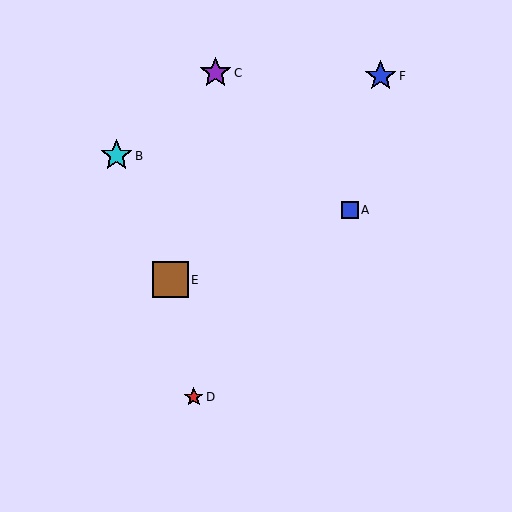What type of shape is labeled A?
Shape A is a blue square.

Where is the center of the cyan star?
The center of the cyan star is at (117, 156).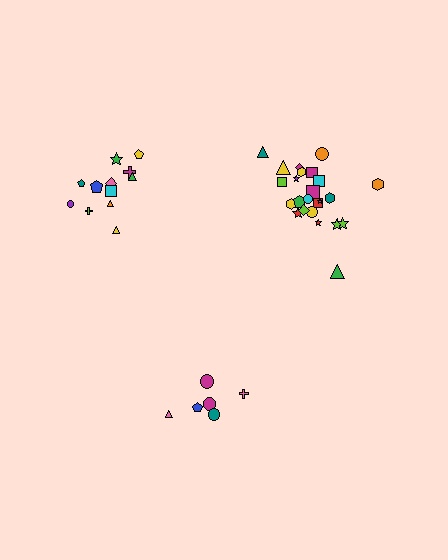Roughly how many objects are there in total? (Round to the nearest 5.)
Roughly 45 objects in total.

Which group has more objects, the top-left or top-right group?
The top-right group.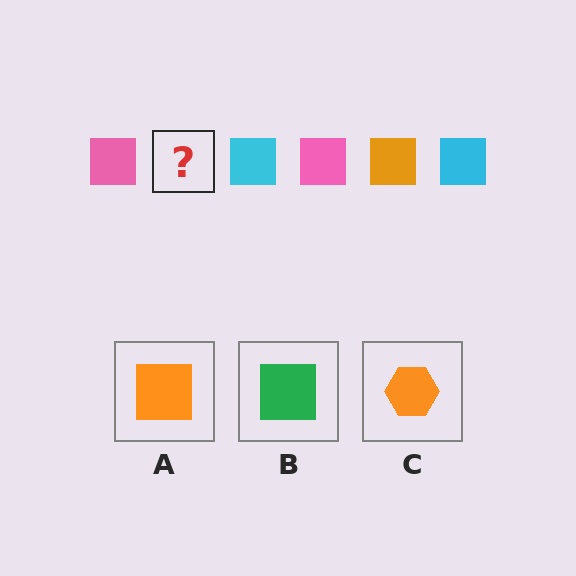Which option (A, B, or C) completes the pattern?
A.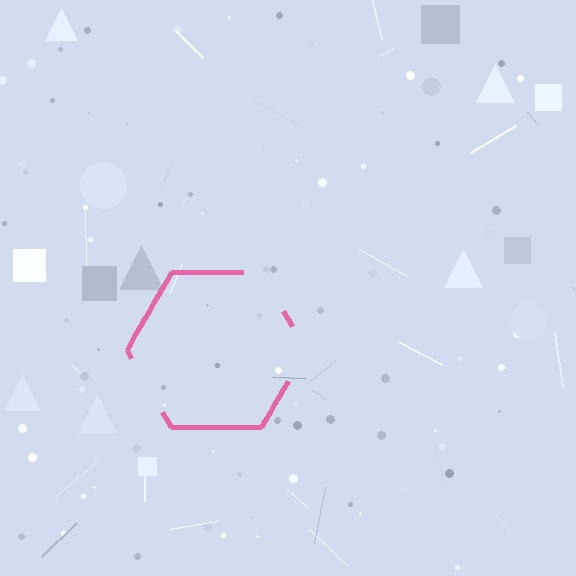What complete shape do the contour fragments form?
The contour fragments form a hexagon.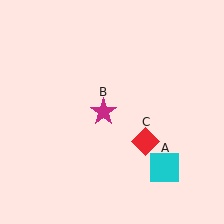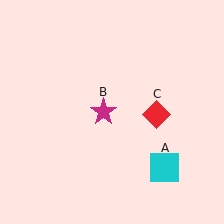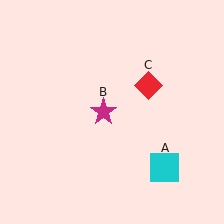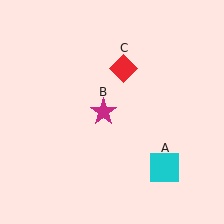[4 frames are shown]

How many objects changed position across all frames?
1 object changed position: red diamond (object C).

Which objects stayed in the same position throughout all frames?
Cyan square (object A) and magenta star (object B) remained stationary.